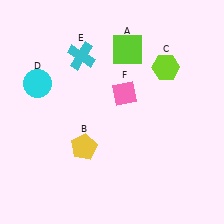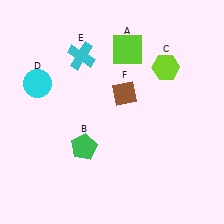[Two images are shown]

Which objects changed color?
B changed from yellow to green. F changed from pink to brown.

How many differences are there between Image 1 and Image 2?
There are 2 differences between the two images.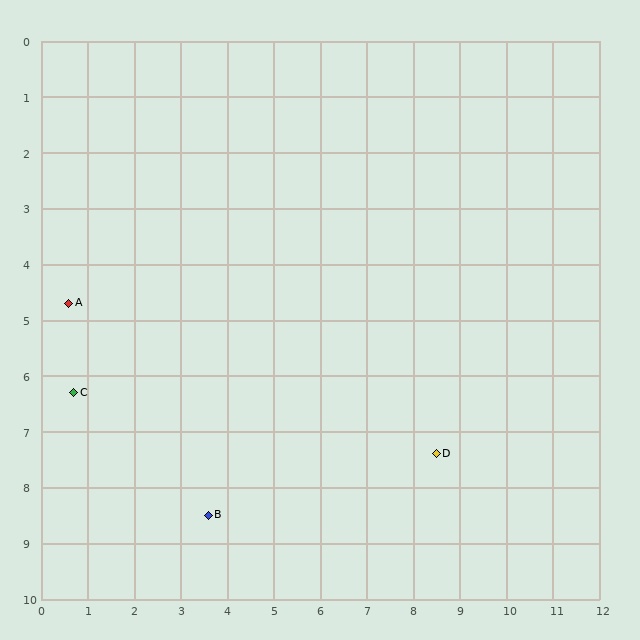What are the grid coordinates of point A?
Point A is at approximately (0.6, 4.7).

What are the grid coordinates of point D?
Point D is at approximately (8.5, 7.4).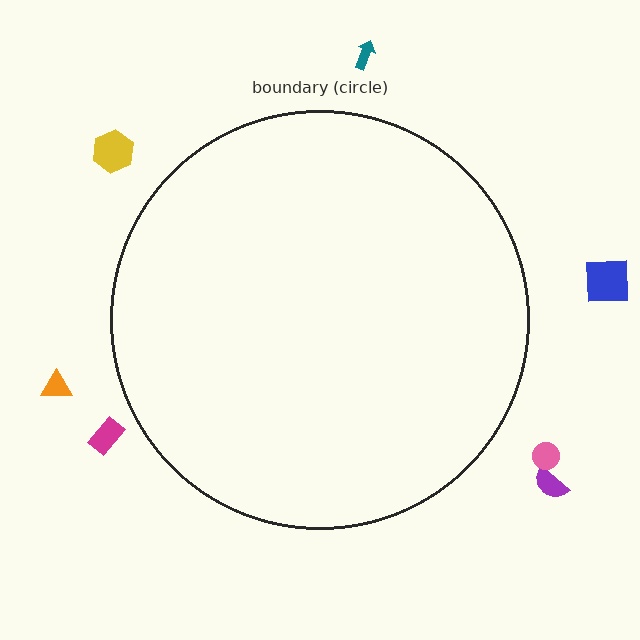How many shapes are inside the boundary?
0 inside, 7 outside.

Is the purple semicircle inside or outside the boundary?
Outside.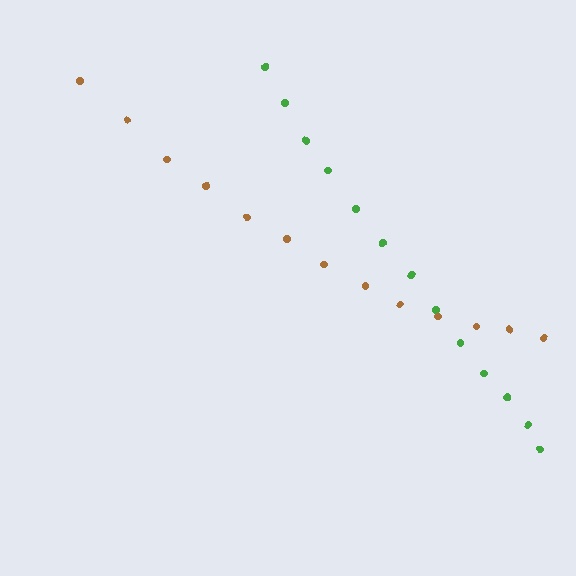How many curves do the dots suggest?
There are 2 distinct paths.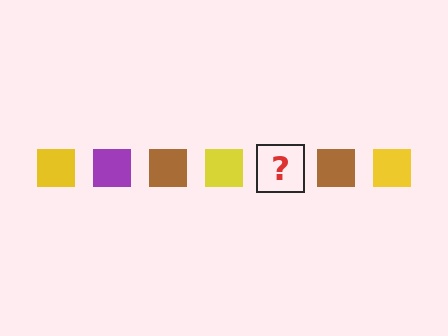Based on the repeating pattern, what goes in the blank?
The blank should be a purple square.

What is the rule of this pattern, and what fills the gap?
The rule is that the pattern cycles through yellow, purple, brown squares. The gap should be filled with a purple square.